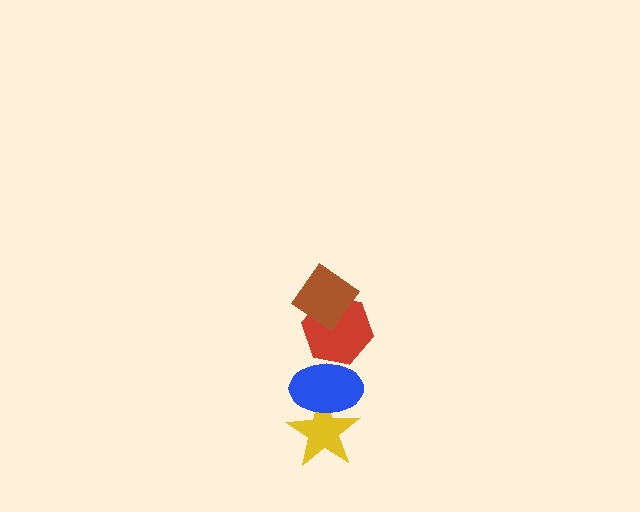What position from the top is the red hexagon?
The red hexagon is 2nd from the top.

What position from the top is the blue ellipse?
The blue ellipse is 3rd from the top.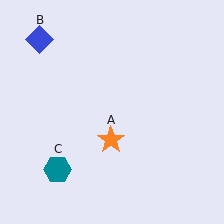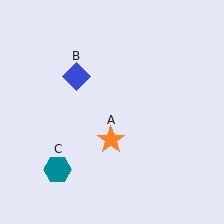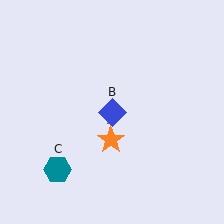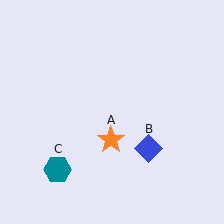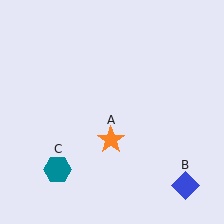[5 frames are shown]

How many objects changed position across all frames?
1 object changed position: blue diamond (object B).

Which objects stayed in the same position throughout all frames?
Orange star (object A) and teal hexagon (object C) remained stationary.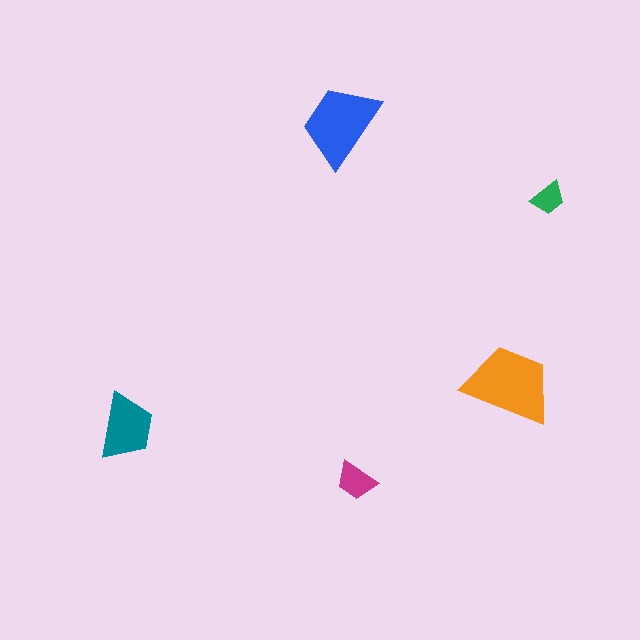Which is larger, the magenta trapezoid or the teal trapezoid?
The teal one.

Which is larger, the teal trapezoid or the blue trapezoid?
The blue one.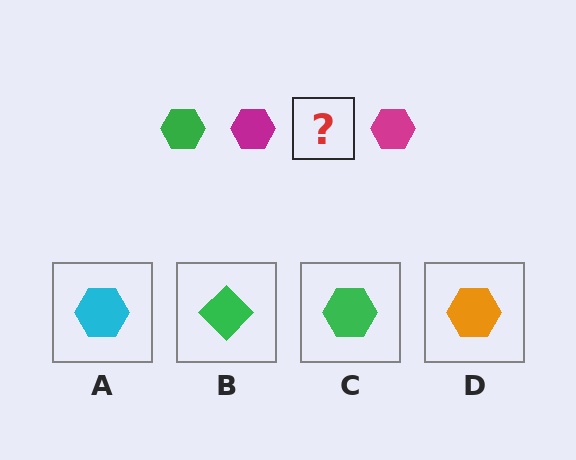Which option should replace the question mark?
Option C.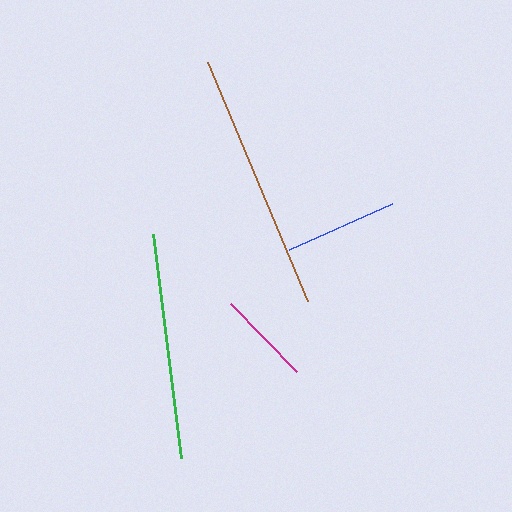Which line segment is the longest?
The brown line is the longest at approximately 259 pixels.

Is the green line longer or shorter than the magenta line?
The green line is longer than the magenta line.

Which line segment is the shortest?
The magenta line is the shortest at approximately 95 pixels.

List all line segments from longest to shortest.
From longest to shortest: brown, green, blue, magenta.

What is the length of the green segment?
The green segment is approximately 226 pixels long.